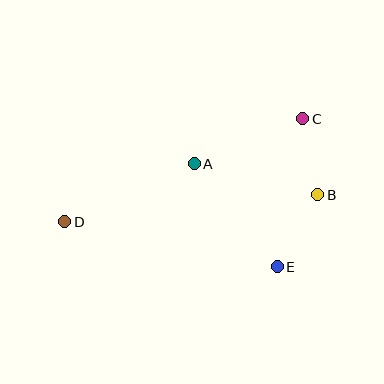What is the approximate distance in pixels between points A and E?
The distance between A and E is approximately 132 pixels.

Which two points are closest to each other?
Points B and C are closest to each other.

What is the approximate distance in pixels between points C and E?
The distance between C and E is approximately 150 pixels.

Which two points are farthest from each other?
Points C and D are farthest from each other.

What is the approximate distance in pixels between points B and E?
The distance between B and E is approximately 83 pixels.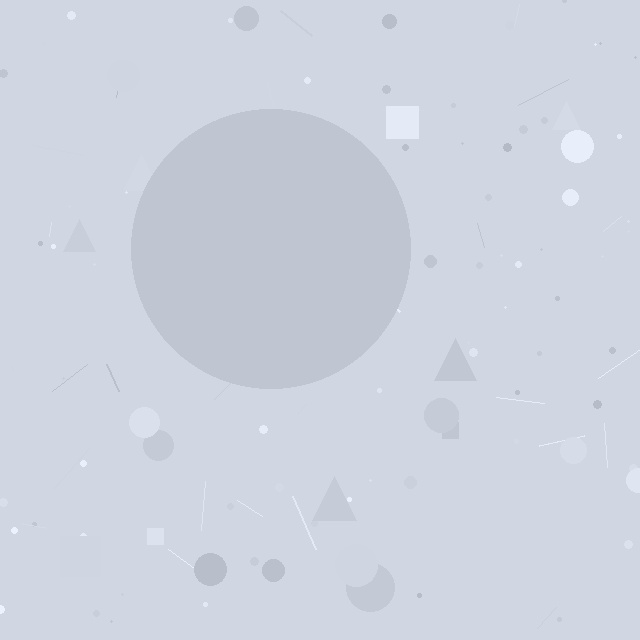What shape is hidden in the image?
A circle is hidden in the image.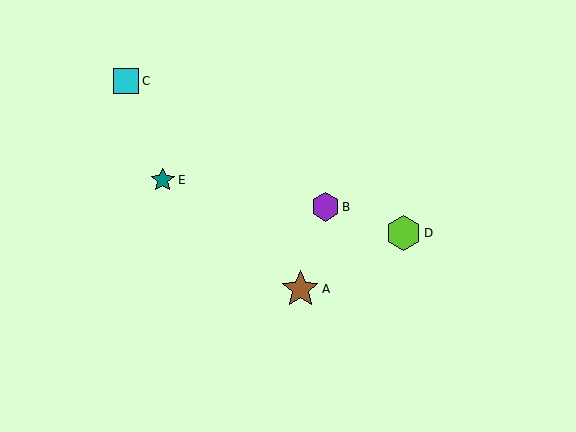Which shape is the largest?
The brown star (labeled A) is the largest.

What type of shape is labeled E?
Shape E is a teal star.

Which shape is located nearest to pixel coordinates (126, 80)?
The cyan square (labeled C) at (126, 81) is nearest to that location.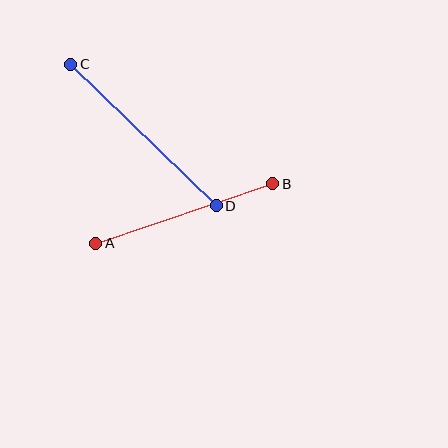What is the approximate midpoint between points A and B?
The midpoint is at approximately (184, 214) pixels.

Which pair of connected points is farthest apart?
Points C and D are farthest apart.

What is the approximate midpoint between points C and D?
The midpoint is at approximately (143, 135) pixels.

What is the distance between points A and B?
The distance is approximately 186 pixels.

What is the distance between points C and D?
The distance is approximately 203 pixels.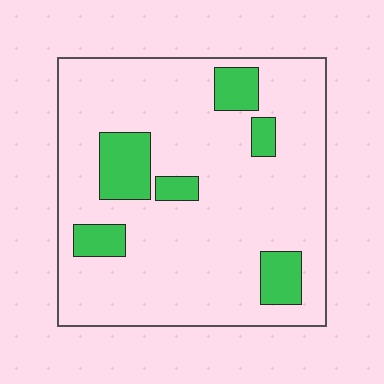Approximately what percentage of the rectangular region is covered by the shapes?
Approximately 15%.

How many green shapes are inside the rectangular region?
6.